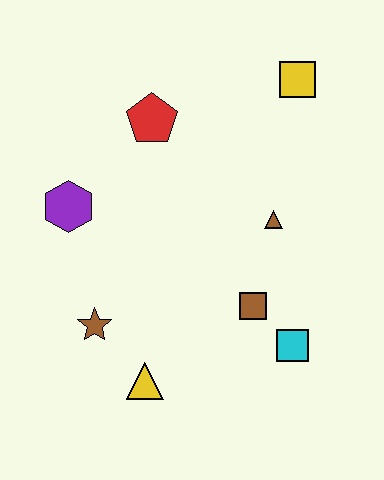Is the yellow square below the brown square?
No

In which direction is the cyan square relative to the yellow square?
The cyan square is below the yellow square.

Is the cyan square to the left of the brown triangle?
No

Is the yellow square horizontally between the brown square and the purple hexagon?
No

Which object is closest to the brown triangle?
The brown square is closest to the brown triangle.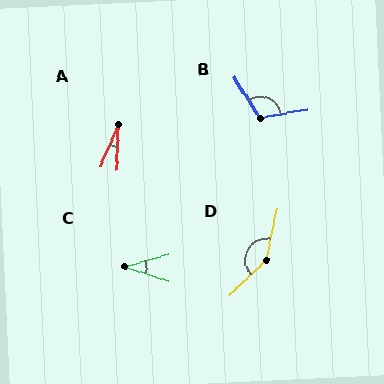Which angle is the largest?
D, at approximately 146 degrees.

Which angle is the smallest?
A, at approximately 21 degrees.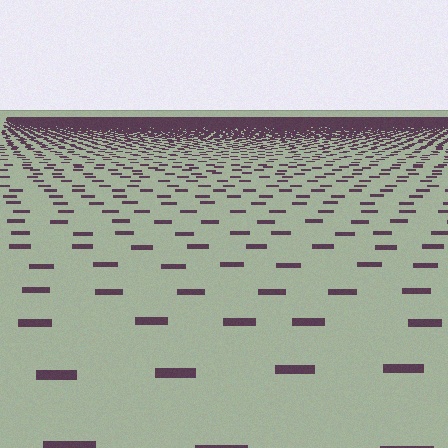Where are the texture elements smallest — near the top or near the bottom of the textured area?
Near the top.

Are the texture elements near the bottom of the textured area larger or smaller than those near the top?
Larger. Near the bottom, elements are closer to the viewer and appear at a bigger on-screen size.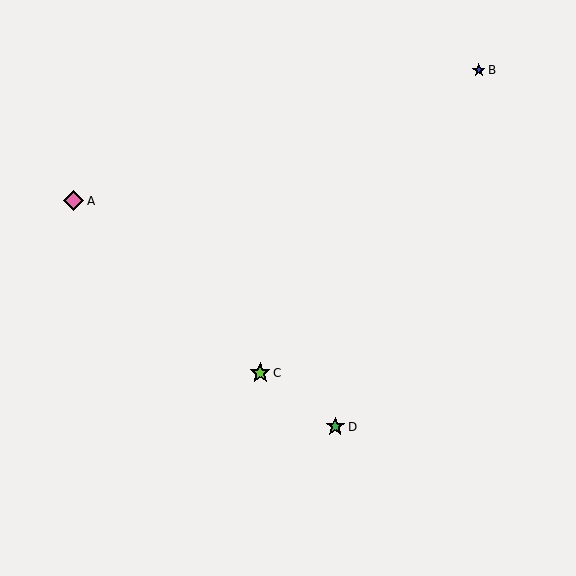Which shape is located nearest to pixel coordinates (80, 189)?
The pink diamond (labeled A) at (73, 201) is nearest to that location.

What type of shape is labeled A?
Shape A is a pink diamond.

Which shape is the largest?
The lime star (labeled C) is the largest.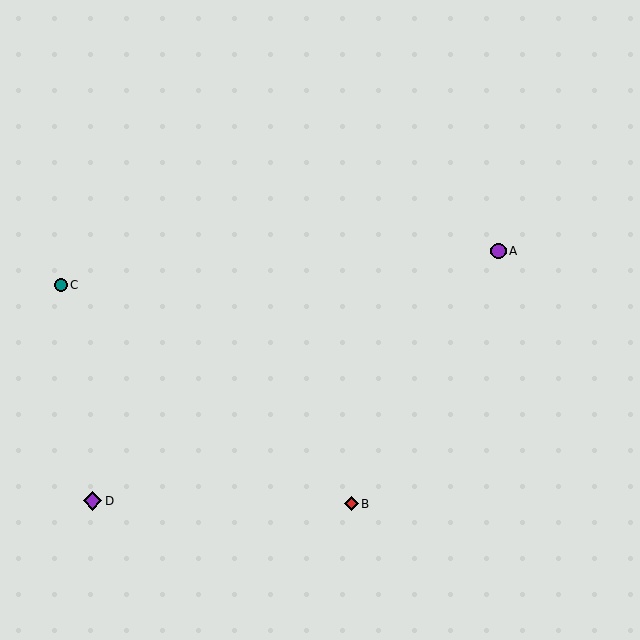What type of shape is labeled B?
Shape B is a red diamond.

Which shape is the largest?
The purple diamond (labeled D) is the largest.